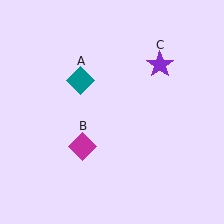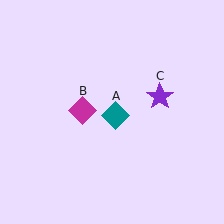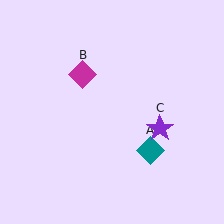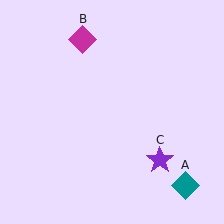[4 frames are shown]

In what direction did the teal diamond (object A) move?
The teal diamond (object A) moved down and to the right.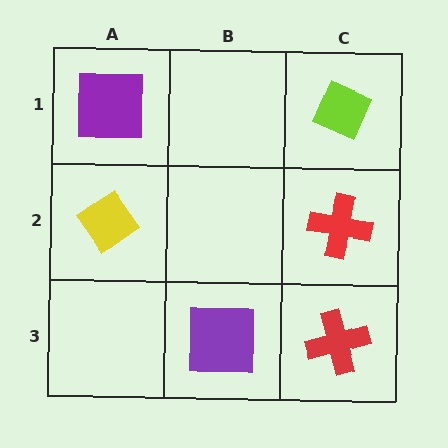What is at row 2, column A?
A yellow diamond.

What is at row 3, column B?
A purple square.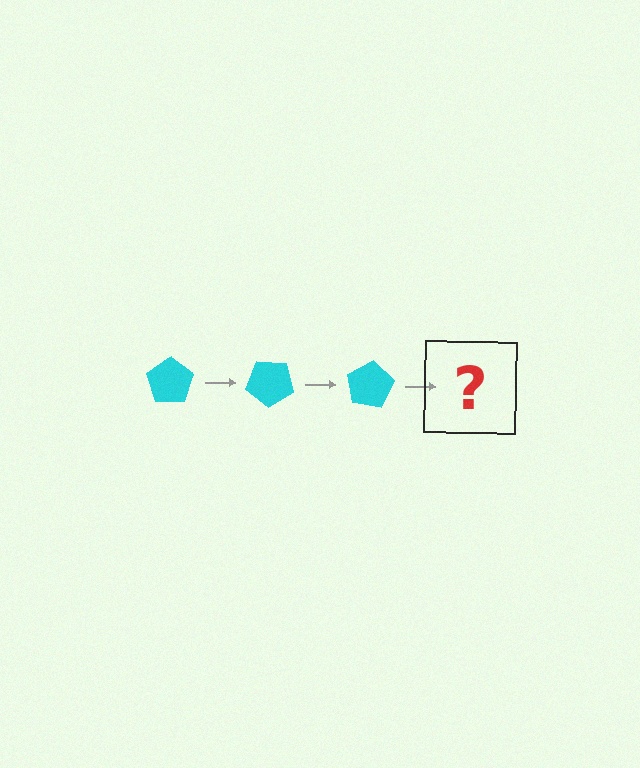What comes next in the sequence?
The next element should be a cyan pentagon rotated 120 degrees.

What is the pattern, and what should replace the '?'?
The pattern is that the pentagon rotates 40 degrees each step. The '?' should be a cyan pentagon rotated 120 degrees.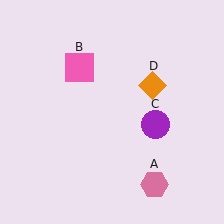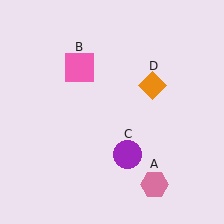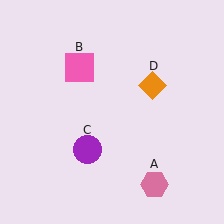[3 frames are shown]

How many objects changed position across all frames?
1 object changed position: purple circle (object C).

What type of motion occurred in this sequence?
The purple circle (object C) rotated clockwise around the center of the scene.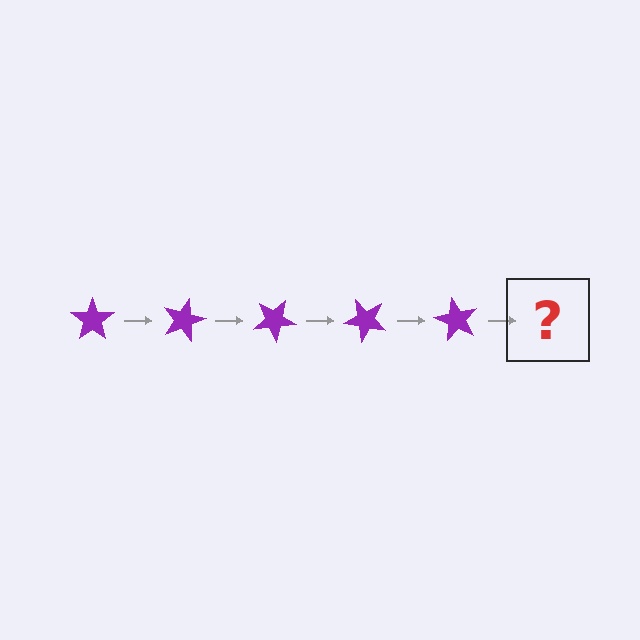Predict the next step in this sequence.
The next step is a purple star rotated 75 degrees.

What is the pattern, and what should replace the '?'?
The pattern is that the star rotates 15 degrees each step. The '?' should be a purple star rotated 75 degrees.